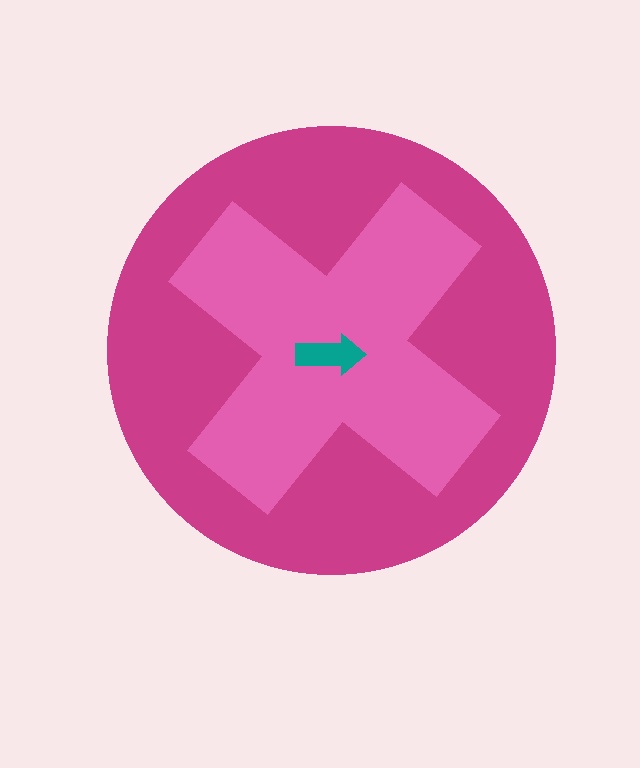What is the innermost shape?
The teal arrow.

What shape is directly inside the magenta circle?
The pink cross.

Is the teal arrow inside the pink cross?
Yes.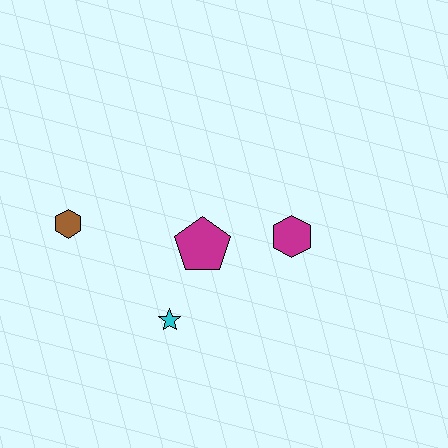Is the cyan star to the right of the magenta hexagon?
No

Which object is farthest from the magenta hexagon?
The brown hexagon is farthest from the magenta hexagon.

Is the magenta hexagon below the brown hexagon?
Yes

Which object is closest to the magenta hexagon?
The magenta pentagon is closest to the magenta hexagon.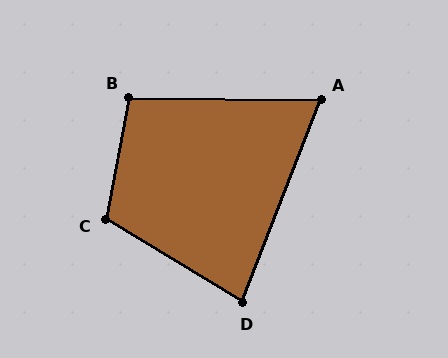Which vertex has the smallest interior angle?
A, at approximately 69 degrees.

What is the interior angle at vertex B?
Approximately 100 degrees (obtuse).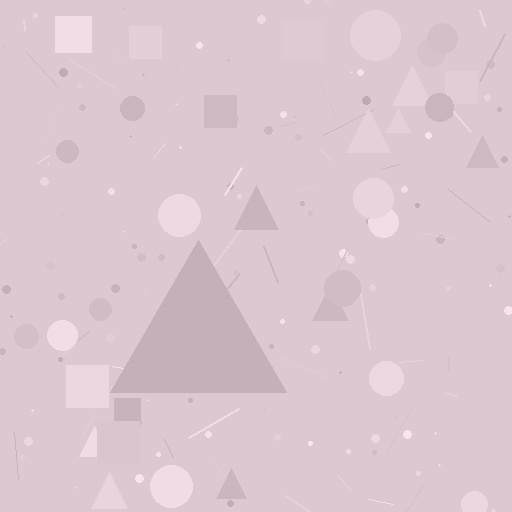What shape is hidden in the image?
A triangle is hidden in the image.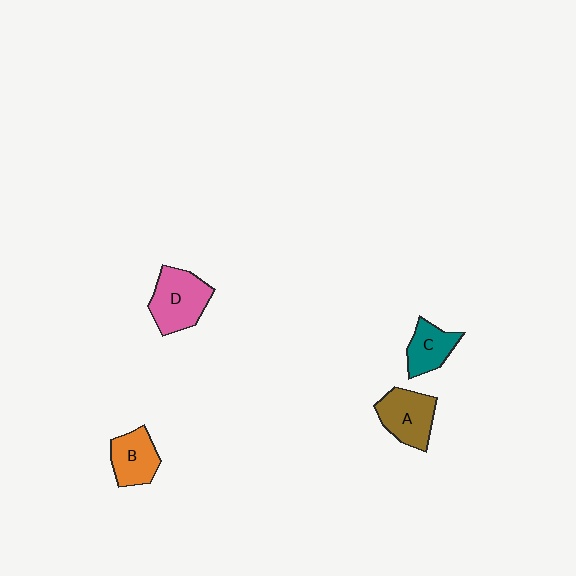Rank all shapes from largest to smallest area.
From largest to smallest: D (pink), A (brown), B (orange), C (teal).